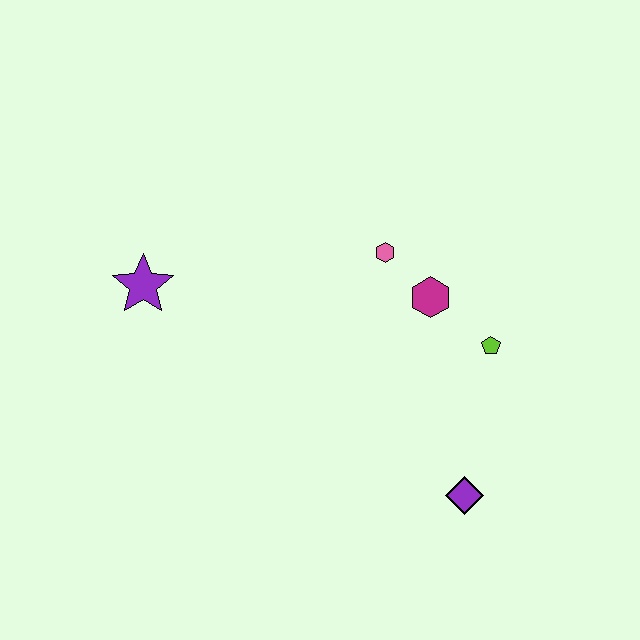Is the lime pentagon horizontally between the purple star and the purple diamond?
No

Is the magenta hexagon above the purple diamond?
Yes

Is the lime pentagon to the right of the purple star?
Yes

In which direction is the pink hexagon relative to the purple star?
The pink hexagon is to the right of the purple star.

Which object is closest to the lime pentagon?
The magenta hexagon is closest to the lime pentagon.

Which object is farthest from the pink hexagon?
The purple diamond is farthest from the pink hexagon.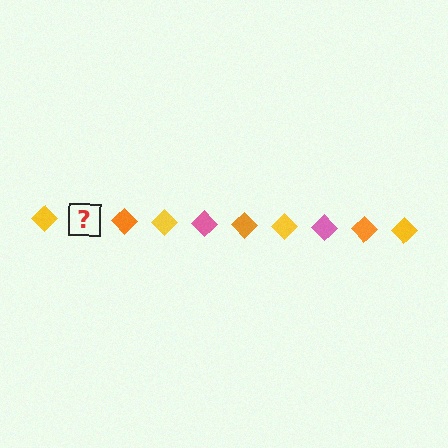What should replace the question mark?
The question mark should be replaced with a pink diamond.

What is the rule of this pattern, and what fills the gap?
The rule is that the pattern cycles through yellow, pink, orange diamonds. The gap should be filled with a pink diamond.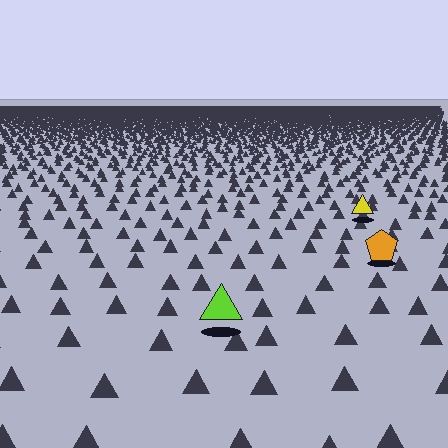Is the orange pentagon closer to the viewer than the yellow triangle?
Yes. The orange pentagon is closer — you can tell from the texture gradient: the ground texture is coarser near it.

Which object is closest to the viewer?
The lime triangle is closest. The texture marks near it are larger and more spread out.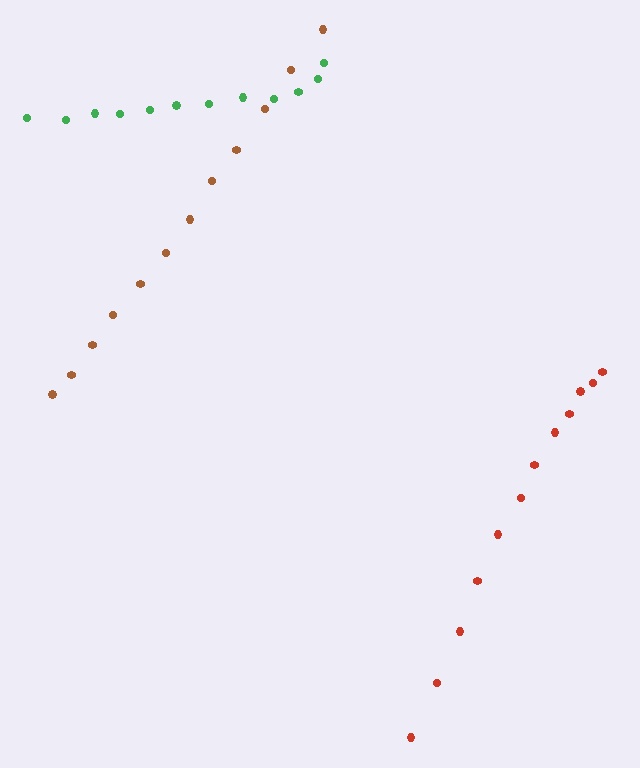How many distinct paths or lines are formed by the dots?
There are 3 distinct paths.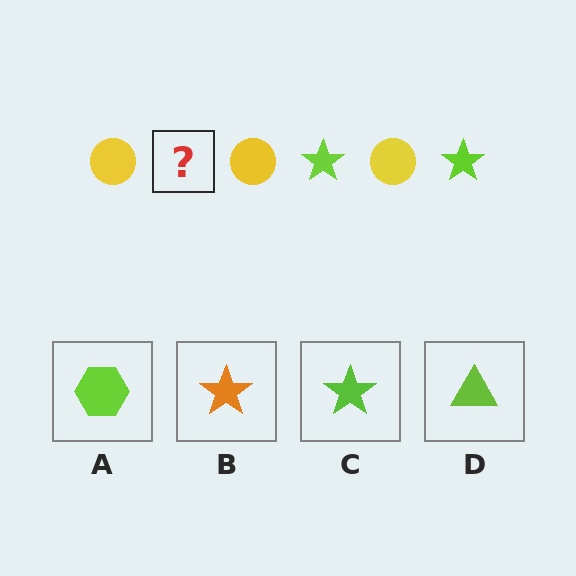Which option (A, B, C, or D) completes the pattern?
C.